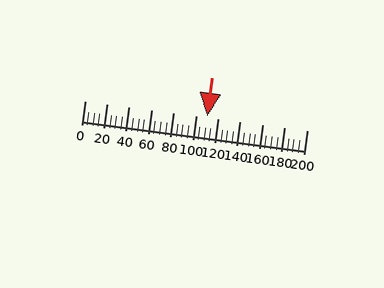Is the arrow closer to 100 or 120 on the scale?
The arrow is closer to 120.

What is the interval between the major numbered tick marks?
The major tick marks are spaced 20 units apart.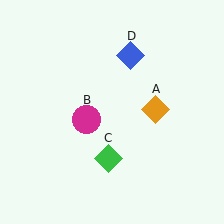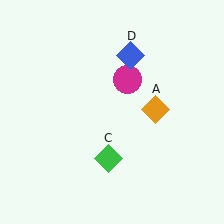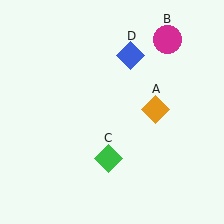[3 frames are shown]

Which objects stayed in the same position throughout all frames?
Orange diamond (object A) and green diamond (object C) and blue diamond (object D) remained stationary.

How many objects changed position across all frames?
1 object changed position: magenta circle (object B).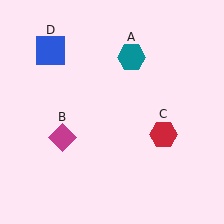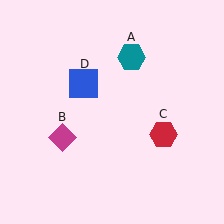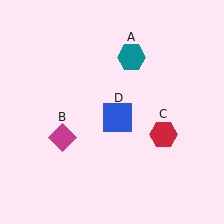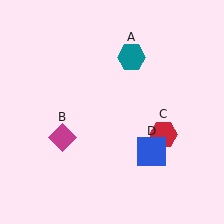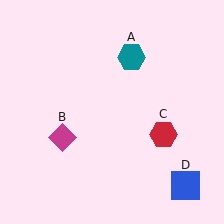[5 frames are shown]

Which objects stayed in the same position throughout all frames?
Teal hexagon (object A) and magenta diamond (object B) and red hexagon (object C) remained stationary.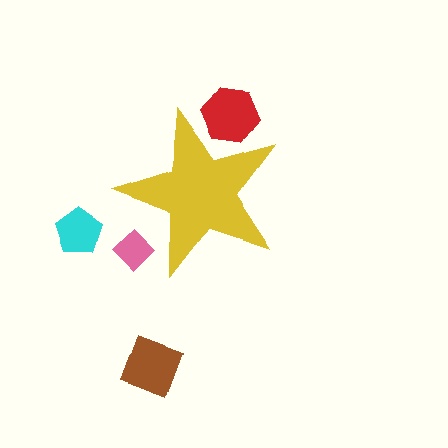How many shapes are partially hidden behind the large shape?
2 shapes are partially hidden.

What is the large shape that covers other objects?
A yellow star.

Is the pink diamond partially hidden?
Yes, the pink diamond is partially hidden behind the yellow star.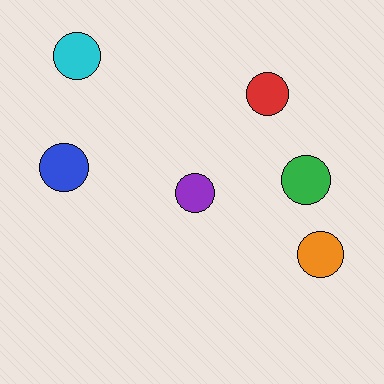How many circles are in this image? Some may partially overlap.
There are 6 circles.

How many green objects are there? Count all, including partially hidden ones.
There is 1 green object.